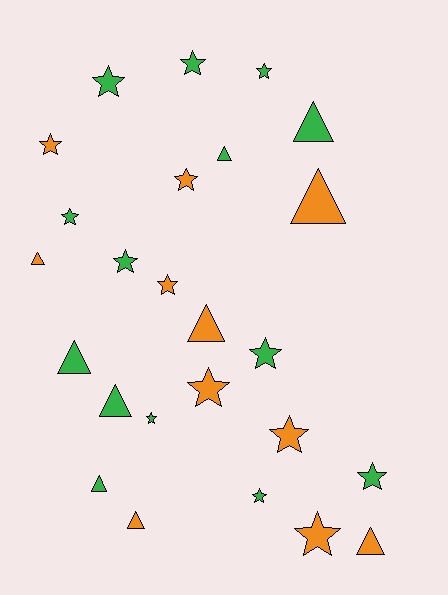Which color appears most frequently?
Green, with 14 objects.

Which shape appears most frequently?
Star, with 15 objects.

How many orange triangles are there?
There are 5 orange triangles.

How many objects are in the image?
There are 25 objects.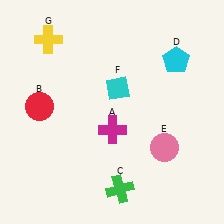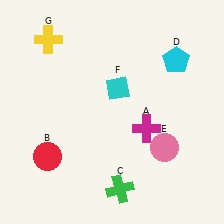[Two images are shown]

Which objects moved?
The objects that moved are: the magenta cross (A), the red circle (B).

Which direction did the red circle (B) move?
The red circle (B) moved down.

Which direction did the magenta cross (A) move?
The magenta cross (A) moved right.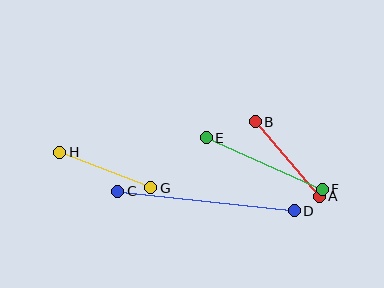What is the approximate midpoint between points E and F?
The midpoint is at approximately (264, 164) pixels.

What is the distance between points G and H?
The distance is approximately 98 pixels.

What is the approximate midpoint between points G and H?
The midpoint is at approximately (105, 170) pixels.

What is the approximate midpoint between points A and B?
The midpoint is at approximately (287, 159) pixels.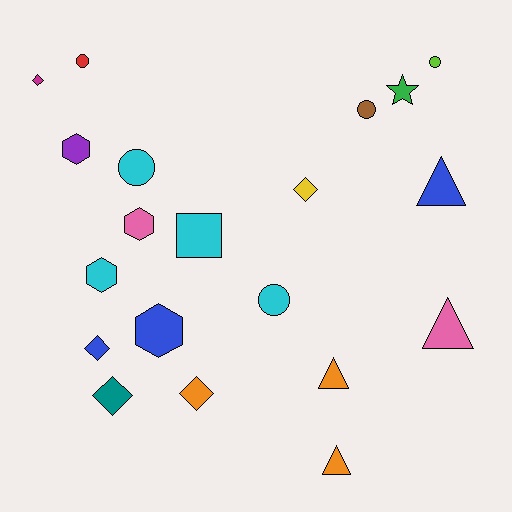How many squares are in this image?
There is 1 square.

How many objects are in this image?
There are 20 objects.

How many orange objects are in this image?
There are 3 orange objects.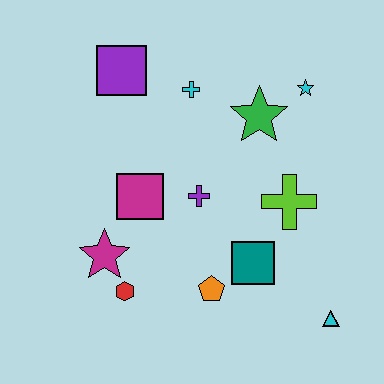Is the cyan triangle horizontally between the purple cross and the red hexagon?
No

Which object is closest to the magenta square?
The purple cross is closest to the magenta square.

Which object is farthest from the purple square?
The cyan triangle is farthest from the purple square.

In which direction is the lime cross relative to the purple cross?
The lime cross is to the right of the purple cross.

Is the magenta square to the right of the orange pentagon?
No